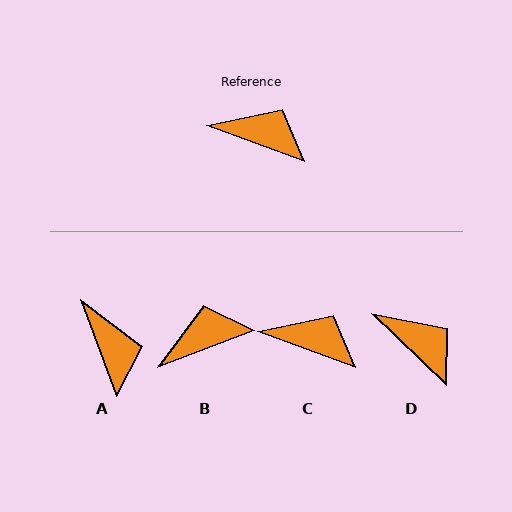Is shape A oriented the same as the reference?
No, it is off by about 50 degrees.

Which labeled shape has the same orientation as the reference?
C.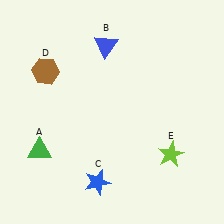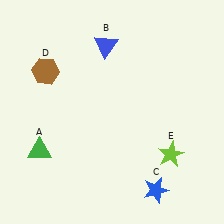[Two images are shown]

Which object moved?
The blue star (C) moved right.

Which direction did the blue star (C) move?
The blue star (C) moved right.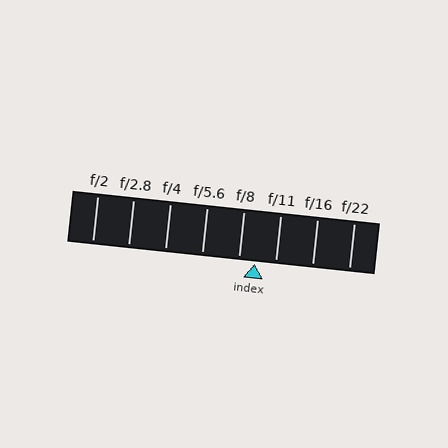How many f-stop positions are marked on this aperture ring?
There are 8 f-stop positions marked.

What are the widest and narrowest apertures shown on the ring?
The widest aperture shown is f/2 and the narrowest is f/22.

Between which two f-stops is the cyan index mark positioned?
The index mark is between f/8 and f/11.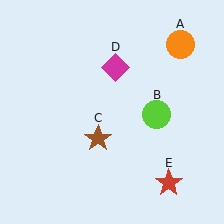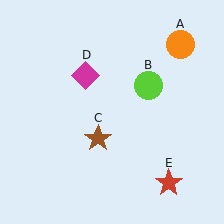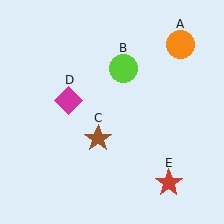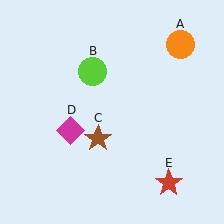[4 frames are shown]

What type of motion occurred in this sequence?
The lime circle (object B), magenta diamond (object D) rotated counterclockwise around the center of the scene.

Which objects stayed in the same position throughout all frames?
Orange circle (object A) and brown star (object C) and red star (object E) remained stationary.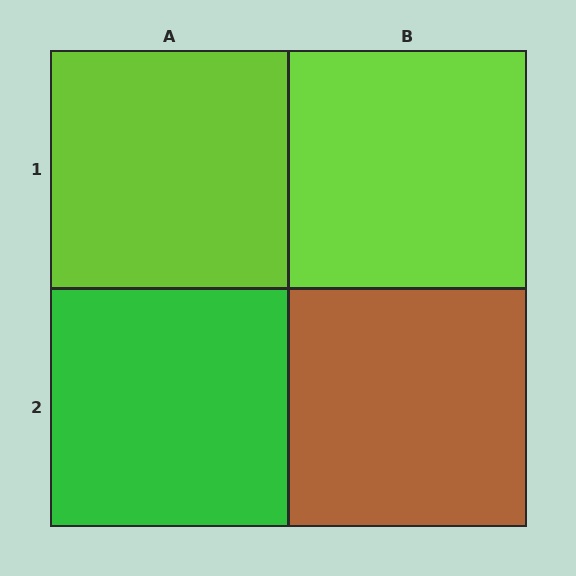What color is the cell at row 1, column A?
Lime.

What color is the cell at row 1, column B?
Lime.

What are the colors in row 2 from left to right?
Green, brown.